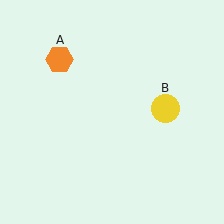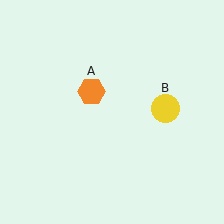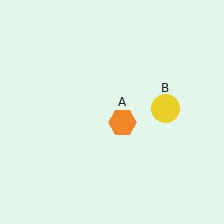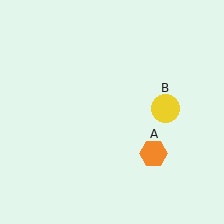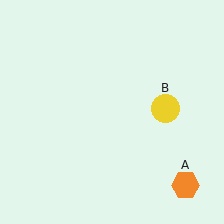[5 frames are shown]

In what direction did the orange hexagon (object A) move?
The orange hexagon (object A) moved down and to the right.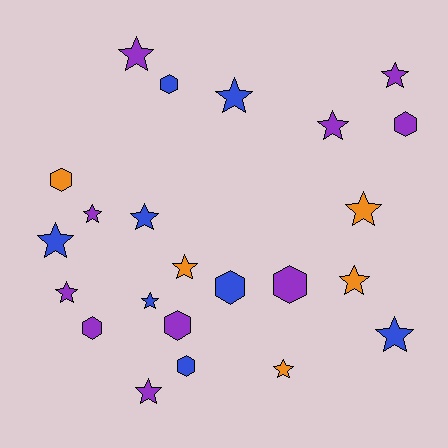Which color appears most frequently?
Purple, with 10 objects.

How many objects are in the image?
There are 23 objects.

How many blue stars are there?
There are 5 blue stars.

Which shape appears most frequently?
Star, with 15 objects.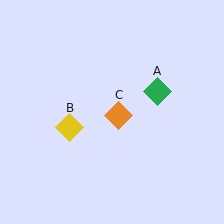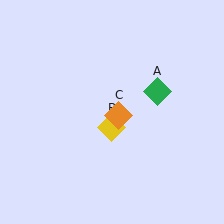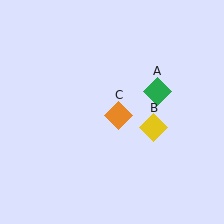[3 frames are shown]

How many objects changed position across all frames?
1 object changed position: yellow diamond (object B).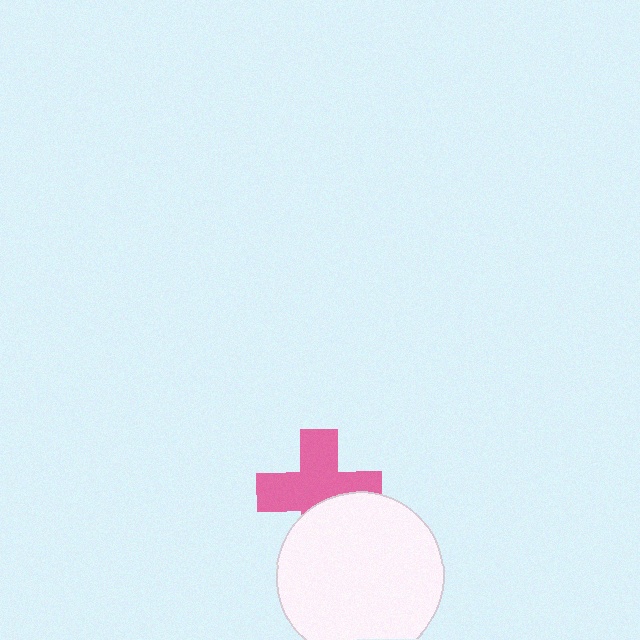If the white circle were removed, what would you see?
You would see the complete pink cross.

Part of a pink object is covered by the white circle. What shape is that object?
It is a cross.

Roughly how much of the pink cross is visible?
Most of it is visible (roughly 67%).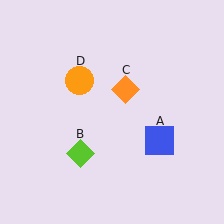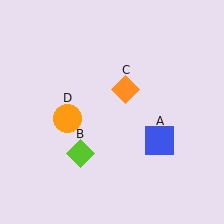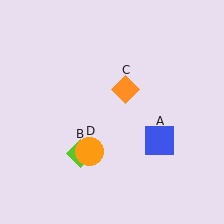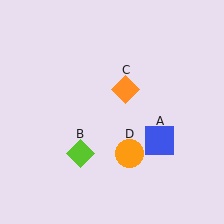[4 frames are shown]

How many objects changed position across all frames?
1 object changed position: orange circle (object D).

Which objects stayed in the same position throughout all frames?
Blue square (object A) and lime diamond (object B) and orange diamond (object C) remained stationary.